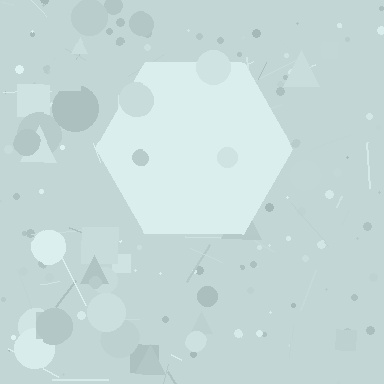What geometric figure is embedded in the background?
A hexagon is embedded in the background.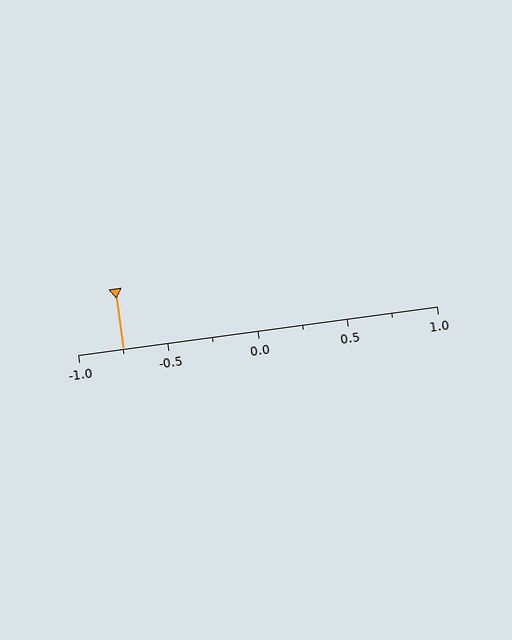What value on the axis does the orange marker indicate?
The marker indicates approximately -0.75.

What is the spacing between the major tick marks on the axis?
The major ticks are spaced 0.5 apart.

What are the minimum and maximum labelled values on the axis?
The axis runs from -1.0 to 1.0.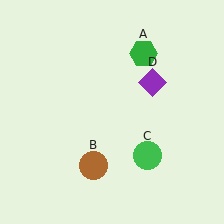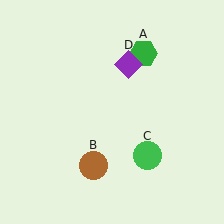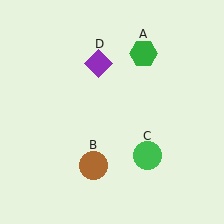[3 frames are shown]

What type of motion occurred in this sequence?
The purple diamond (object D) rotated counterclockwise around the center of the scene.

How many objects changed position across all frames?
1 object changed position: purple diamond (object D).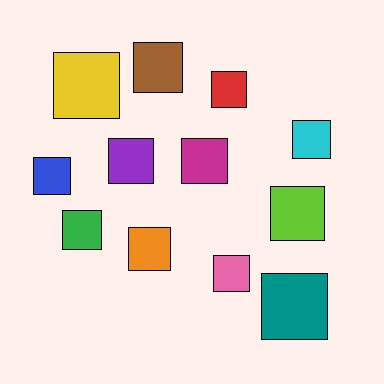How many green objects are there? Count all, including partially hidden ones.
There is 1 green object.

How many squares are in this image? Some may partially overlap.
There are 12 squares.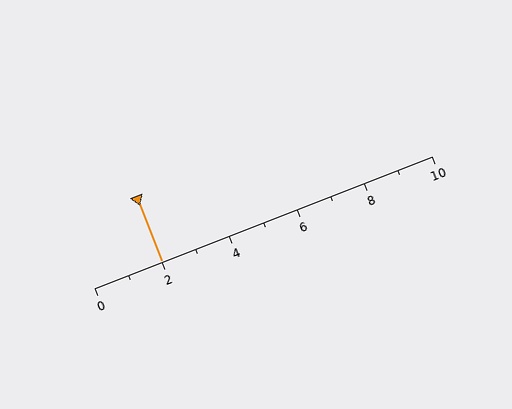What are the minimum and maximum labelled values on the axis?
The axis runs from 0 to 10.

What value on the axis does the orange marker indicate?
The marker indicates approximately 2.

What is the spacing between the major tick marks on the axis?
The major ticks are spaced 2 apart.